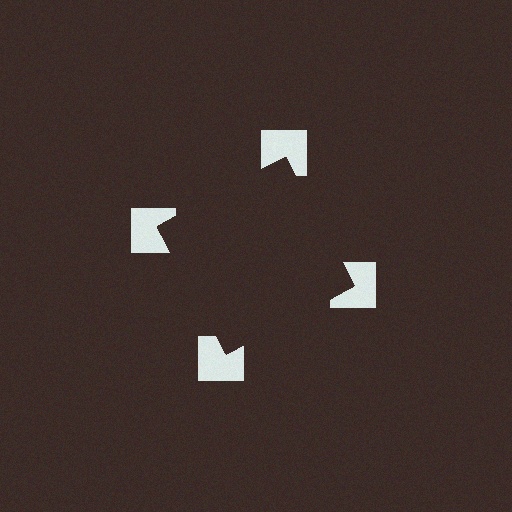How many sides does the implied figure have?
4 sides.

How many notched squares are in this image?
There are 4 — one at each vertex of the illusory square.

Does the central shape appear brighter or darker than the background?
It typically appears slightly darker than the background, even though no actual brightness change is drawn.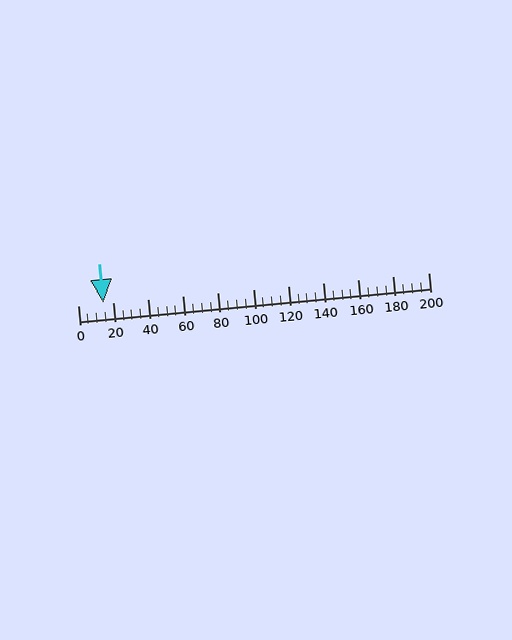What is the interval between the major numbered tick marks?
The major tick marks are spaced 20 units apart.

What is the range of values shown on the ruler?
The ruler shows values from 0 to 200.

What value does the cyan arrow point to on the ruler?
The cyan arrow points to approximately 14.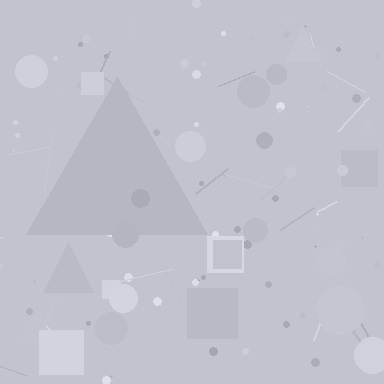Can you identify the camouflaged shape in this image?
The camouflaged shape is a triangle.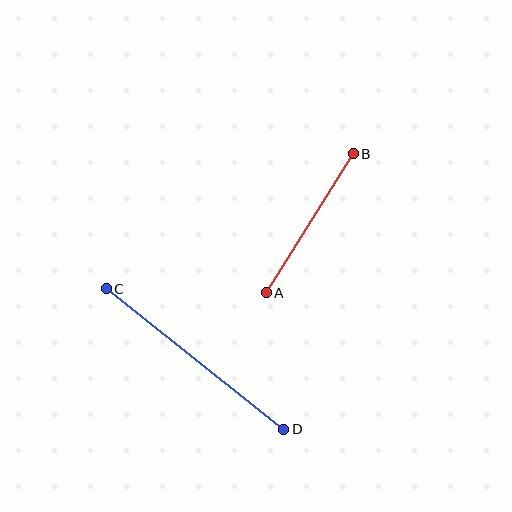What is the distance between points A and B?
The distance is approximately 164 pixels.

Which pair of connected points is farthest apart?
Points C and D are farthest apart.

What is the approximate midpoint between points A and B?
The midpoint is at approximately (310, 223) pixels.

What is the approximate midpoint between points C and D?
The midpoint is at approximately (195, 359) pixels.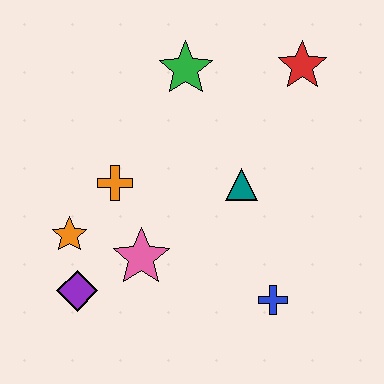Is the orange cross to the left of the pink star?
Yes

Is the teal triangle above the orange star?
Yes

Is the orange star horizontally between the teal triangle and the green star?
No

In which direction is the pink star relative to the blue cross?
The pink star is to the left of the blue cross.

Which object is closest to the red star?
The green star is closest to the red star.